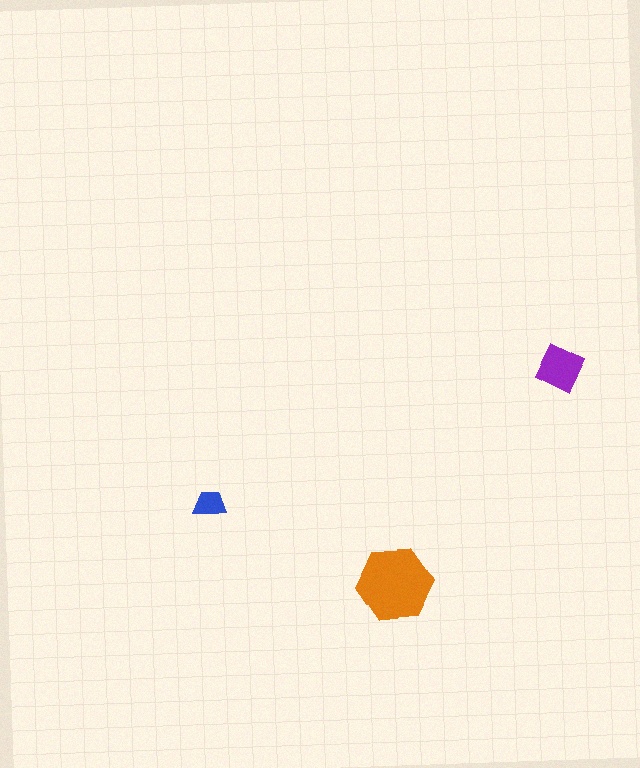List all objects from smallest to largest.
The blue trapezoid, the purple square, the orange hexagon.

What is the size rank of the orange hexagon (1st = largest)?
1st.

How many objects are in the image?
There are 3 objects in the image.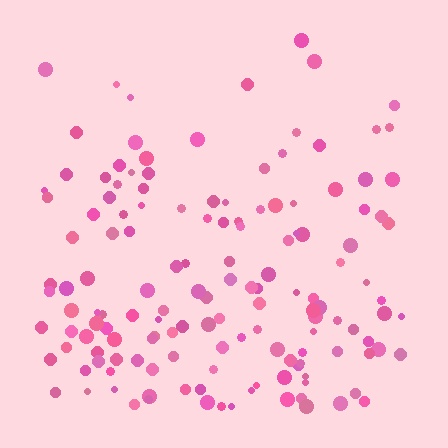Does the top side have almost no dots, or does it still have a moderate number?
Still a moderate number, just noticeably fewer than the bottom.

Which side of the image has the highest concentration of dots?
The bottom.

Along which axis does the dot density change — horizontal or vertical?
Vertical.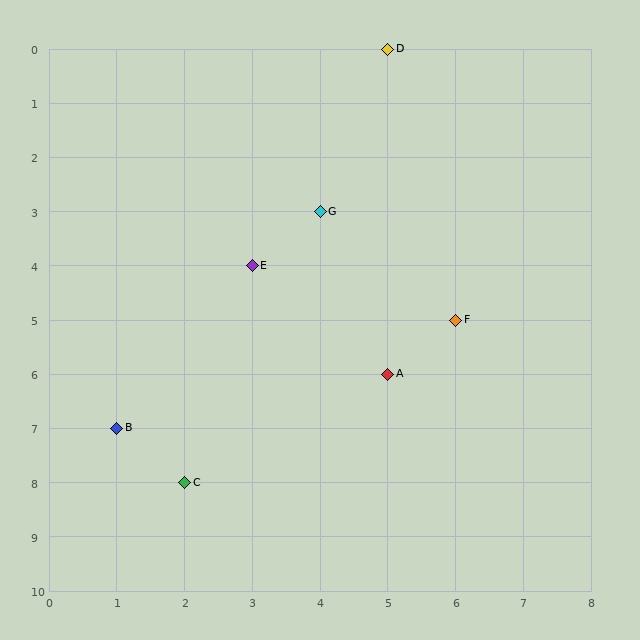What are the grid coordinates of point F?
Point F is at grid coordinates (6, 5).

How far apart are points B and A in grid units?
Points B and A are 4 columns and 1 row apart (about 4.1 grid units diagonally).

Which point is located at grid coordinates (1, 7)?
Point B is at (1, 7).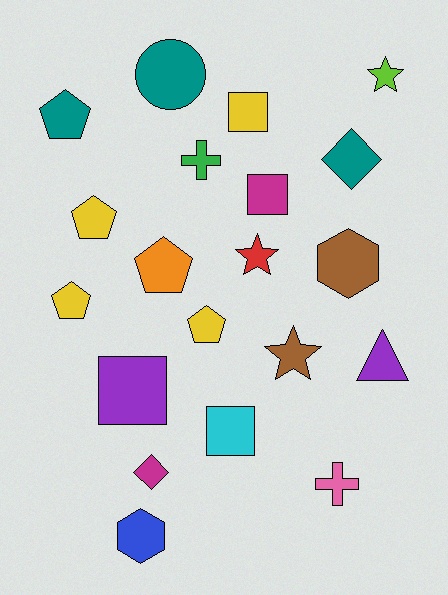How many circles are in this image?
There is 1 circle.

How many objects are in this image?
There are 20 objects.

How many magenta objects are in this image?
There are 2 magenta objects.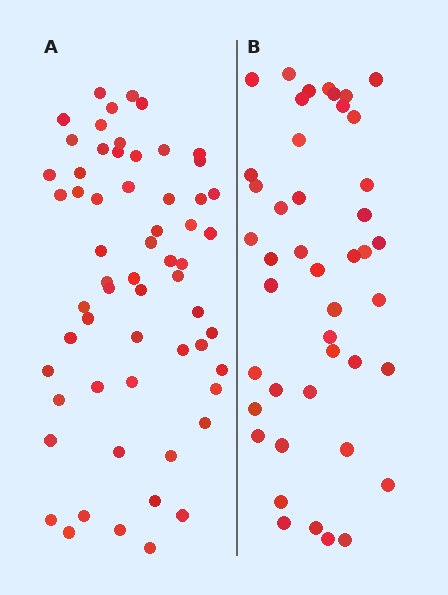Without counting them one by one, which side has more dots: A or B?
Region A (the left region) has more dots.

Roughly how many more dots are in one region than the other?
Region A has approximately 15 more dots than region B.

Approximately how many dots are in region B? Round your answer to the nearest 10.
About 40 dots. (The exact count is 44, which rounds to 40.)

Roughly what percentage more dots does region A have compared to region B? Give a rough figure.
About 35% more.